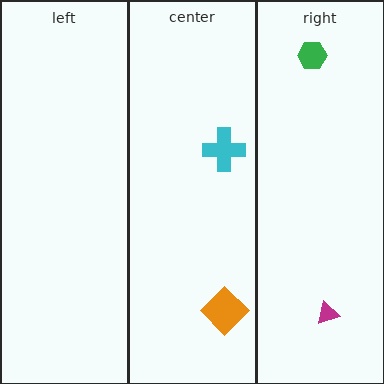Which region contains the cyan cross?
The center region.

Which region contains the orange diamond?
The center region.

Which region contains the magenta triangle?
The right region.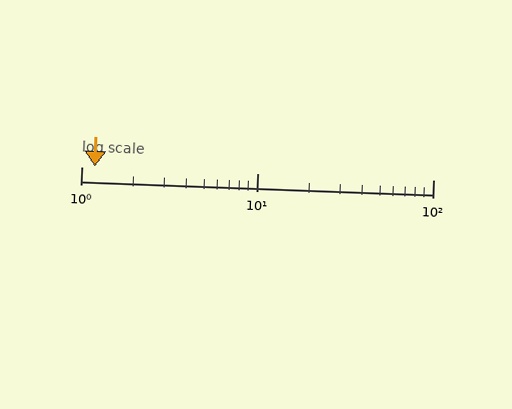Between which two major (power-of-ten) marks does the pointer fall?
The pointer is between 1 and 10.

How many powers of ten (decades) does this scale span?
The scale spans 2 decades, from 1 to 100.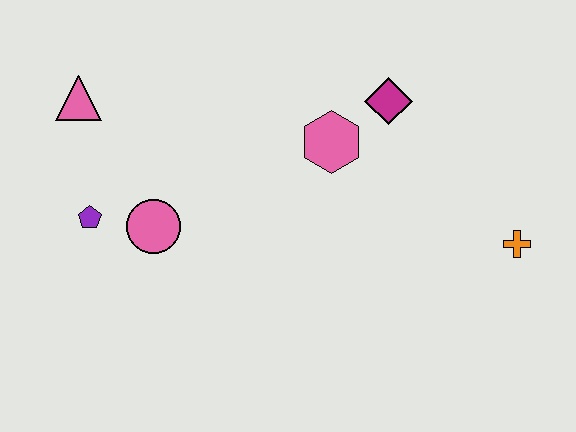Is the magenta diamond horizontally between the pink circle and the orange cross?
Yes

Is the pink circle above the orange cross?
Yes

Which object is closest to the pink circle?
The purple pentagon is closest to the pink circle.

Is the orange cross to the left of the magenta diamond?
No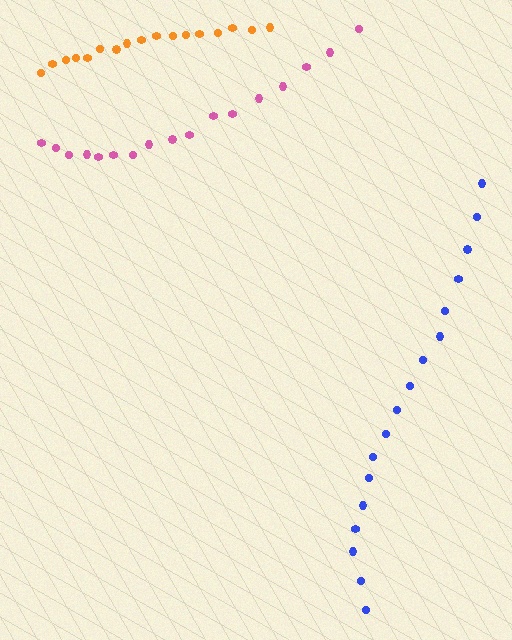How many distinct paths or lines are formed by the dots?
There are 3 distinct paths.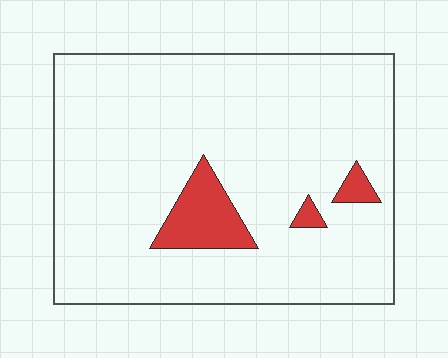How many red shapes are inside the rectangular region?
3.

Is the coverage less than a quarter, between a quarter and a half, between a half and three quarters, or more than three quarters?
Less than a quarter.